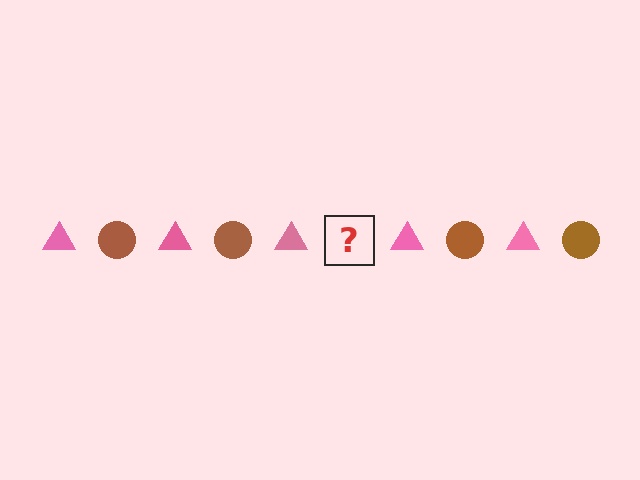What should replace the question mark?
The question mark should be replaced with a brown circle.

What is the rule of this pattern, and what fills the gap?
The rule is that the pattern alternates between pink triangle and brown circle. The gap should be filled with a brown circle.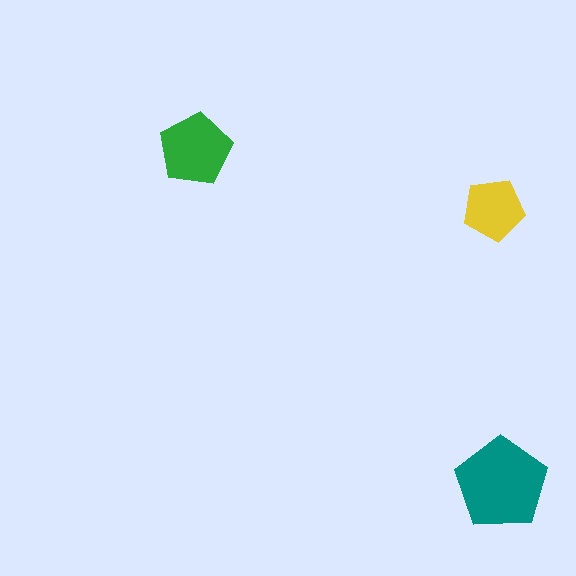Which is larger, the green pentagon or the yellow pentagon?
The green one.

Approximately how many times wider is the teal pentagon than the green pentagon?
About 1.5 times wider.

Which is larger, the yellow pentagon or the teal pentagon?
The teal one.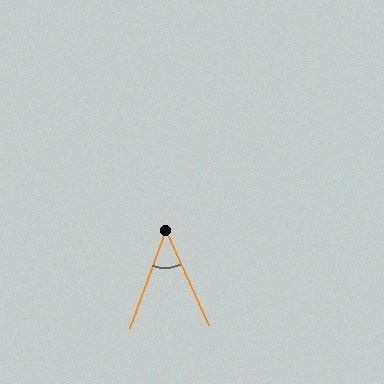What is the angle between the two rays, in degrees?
Approximately 45 degrees.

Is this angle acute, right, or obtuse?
It is acute.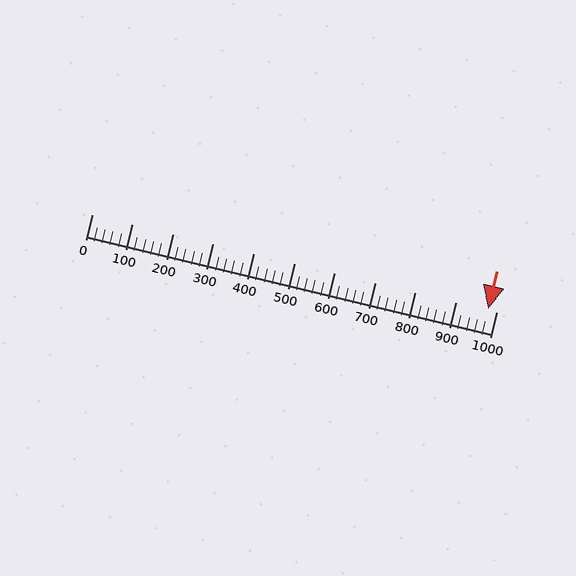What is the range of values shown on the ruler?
The ruler shows values from 0 to 1000.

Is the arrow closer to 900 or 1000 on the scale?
The arrow is closer to 1000.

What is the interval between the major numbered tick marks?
The major tick marks are spaced 100 units apart.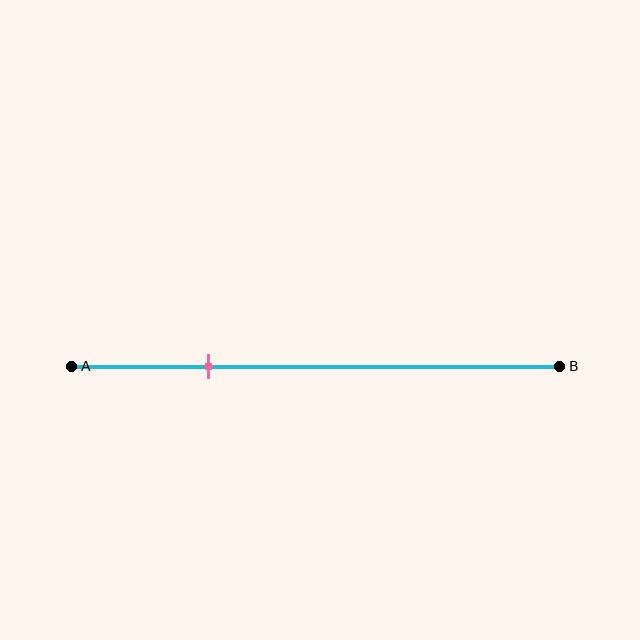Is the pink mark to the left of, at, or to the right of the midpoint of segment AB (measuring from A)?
The pink mark is to the left of the midpoint of segment AB.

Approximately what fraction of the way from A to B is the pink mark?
The pink mark is approximately 30% of the way from A to B.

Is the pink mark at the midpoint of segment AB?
No, the mark is at about 30% from A, not at the 50% midpoint.